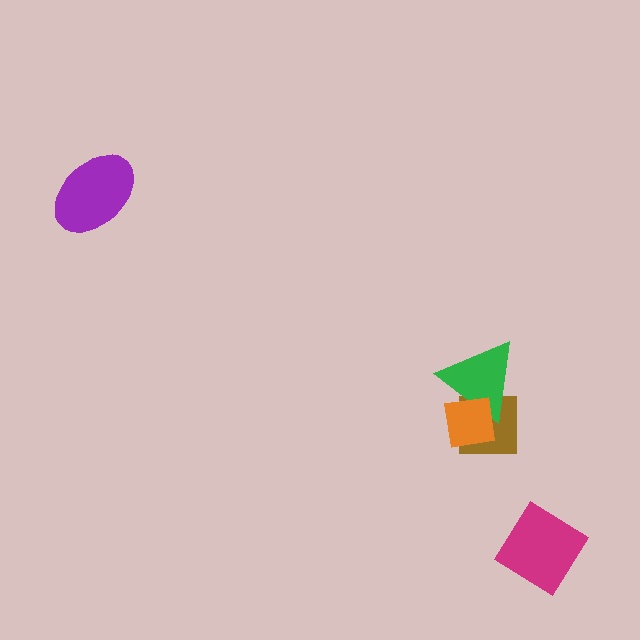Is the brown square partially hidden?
Yes, it is partially covered by another shape.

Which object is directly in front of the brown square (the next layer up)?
The green triangle is directly in front of the brown square.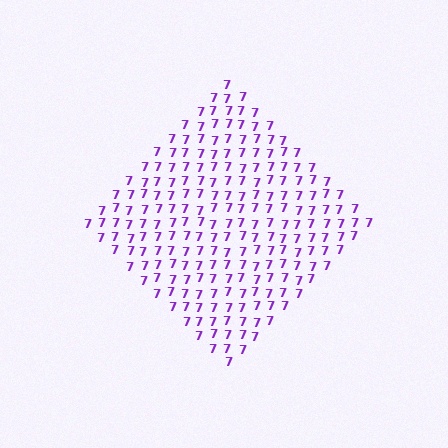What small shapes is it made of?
It is made of small digit 7's.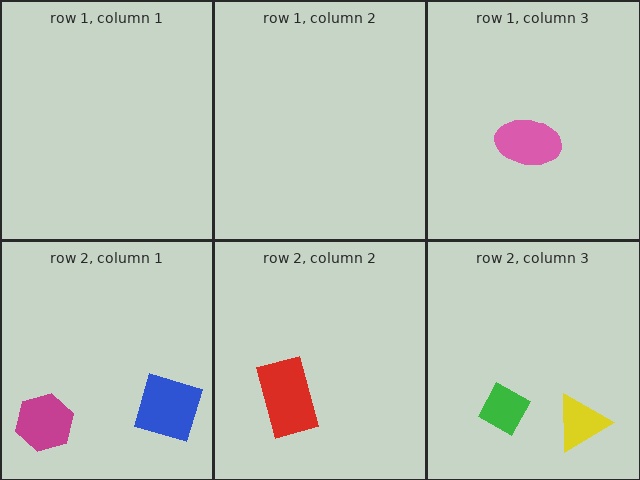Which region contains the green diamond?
The row 2, column 3 region.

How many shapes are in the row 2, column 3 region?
2.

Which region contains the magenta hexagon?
The row 2, column 1 region.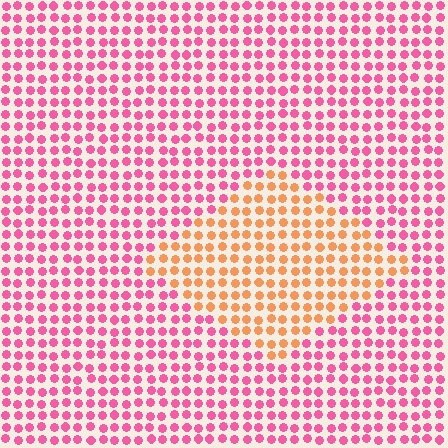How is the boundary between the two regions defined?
The boundary is defined purely by a slight shift in hue (about 52 degrees). Spacing, size, and orientation are identical on both sides.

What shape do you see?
I see a diamond.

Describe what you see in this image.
The image is filled with small pink elements in a uniform arrangement. A diamond-shaped region is visible where the elements are tinted to a slightly different hue, forming a subtle color boundary.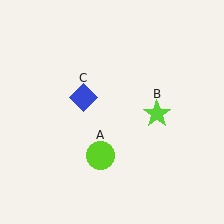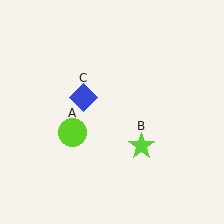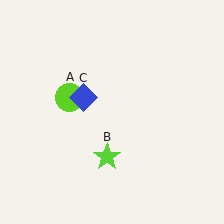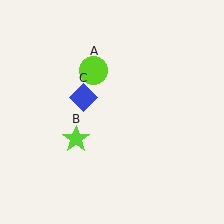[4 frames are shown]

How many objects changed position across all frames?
2 objects changed position: lime circle (object A), lime star (object B).